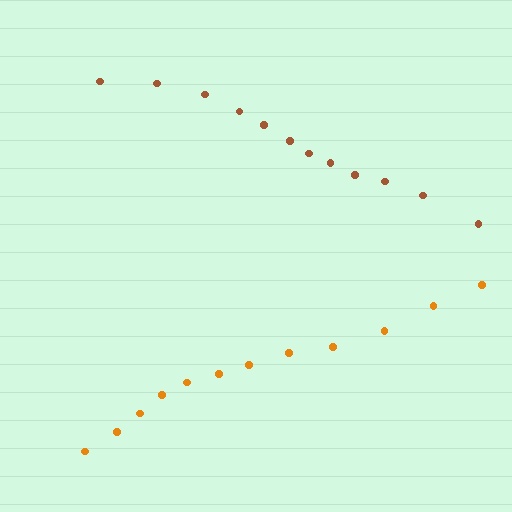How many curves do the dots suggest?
There are 2 distinct paths.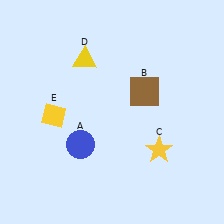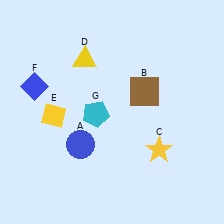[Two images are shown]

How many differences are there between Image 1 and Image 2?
There are 2 differences between the two images.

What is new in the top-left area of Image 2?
A blue diamond (F) was added in the top-left area of Image 2.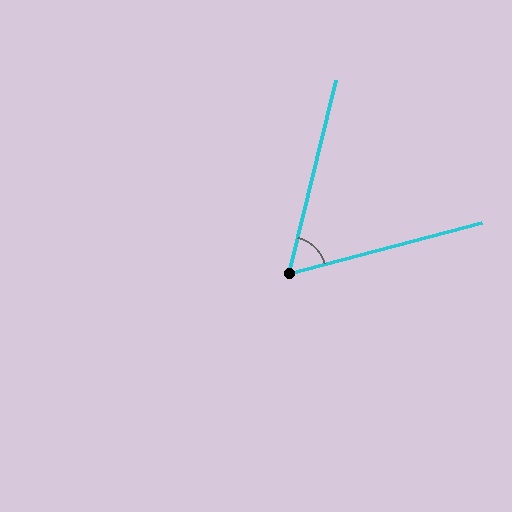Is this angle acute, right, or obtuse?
It is acute.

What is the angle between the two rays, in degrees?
Approximately 62 degrees.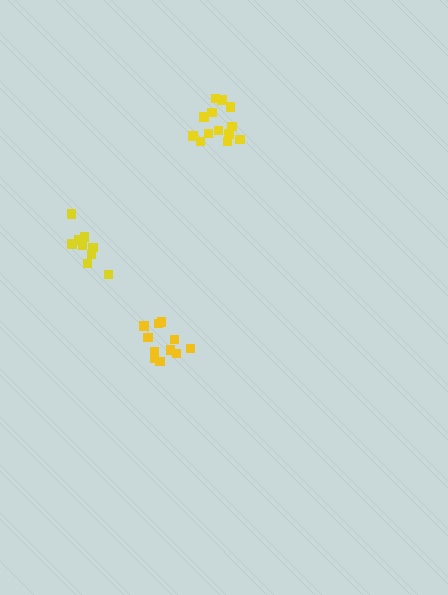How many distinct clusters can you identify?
There are 3 distinct clusters.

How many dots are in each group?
Group 1: 11 dots, Group 2: 9 dots, Group 3: 13 dots (33 total).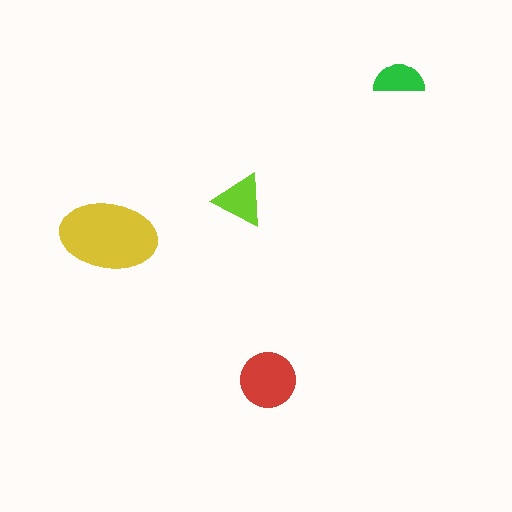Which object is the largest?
The yellow ellipse.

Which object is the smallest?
The green semicircle.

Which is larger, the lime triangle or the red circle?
The red circle.